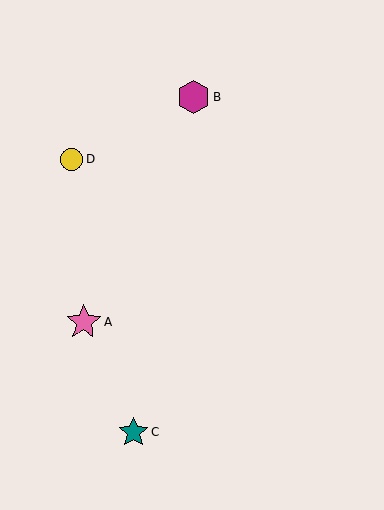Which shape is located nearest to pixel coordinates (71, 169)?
The yellow circle (labeled D) at (71, 160) is nearest to that location.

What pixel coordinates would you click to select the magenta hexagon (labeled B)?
Click at (194, 97) to select the magenta hexagon B.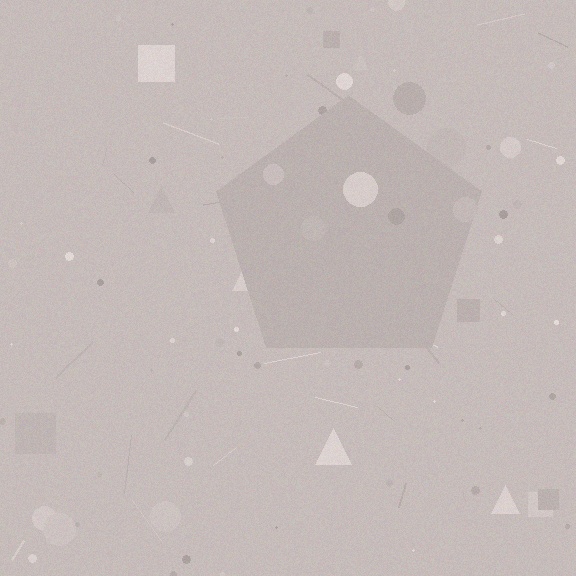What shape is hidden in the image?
A pentagon is hidden in the image.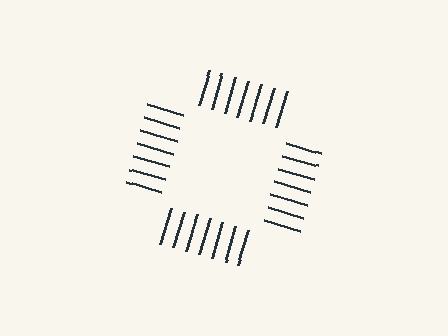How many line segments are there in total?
28 — 7 along each of the 4 edges.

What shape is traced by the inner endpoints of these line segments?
An illusory square — the line segments terminate on its edges but no continuous stroke is drawn.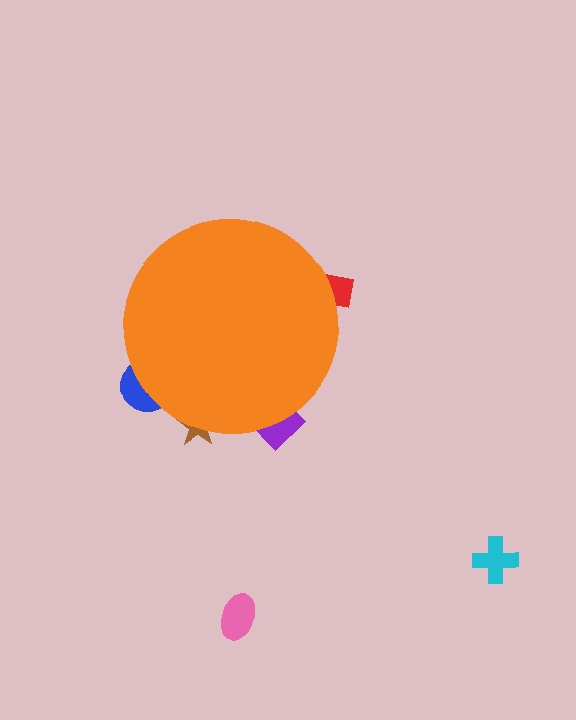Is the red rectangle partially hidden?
Yes, the red rectangle is partially hidden behind the orange circle.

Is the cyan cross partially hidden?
No, the cyan cross is fully visible.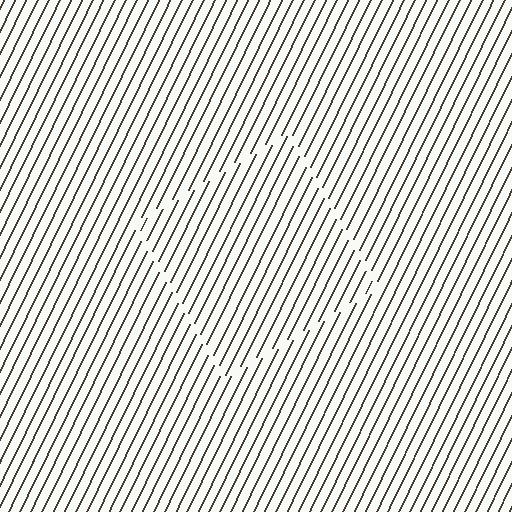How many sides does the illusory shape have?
4 sides — the line-ends trace a square.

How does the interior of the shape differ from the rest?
The interior of the shape contains the same grating, shifted by half a period — the contour is defined by the phase discontinuity where line-ends from the inner and outer gratings abut.